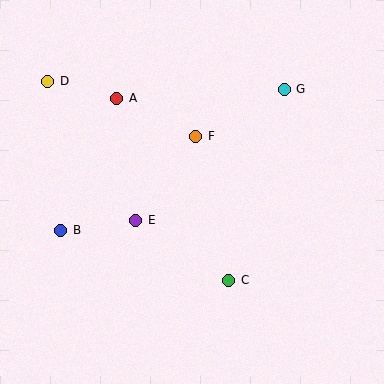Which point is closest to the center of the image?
Point F at (196, 136) is closest to the center.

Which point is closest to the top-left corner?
Point D is closest to the top-left corner.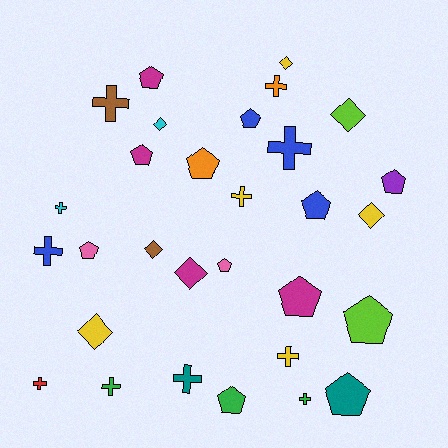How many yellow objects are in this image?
There are 5 yellow objects.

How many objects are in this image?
There are 30 objects.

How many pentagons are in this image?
There are 12 pentagons.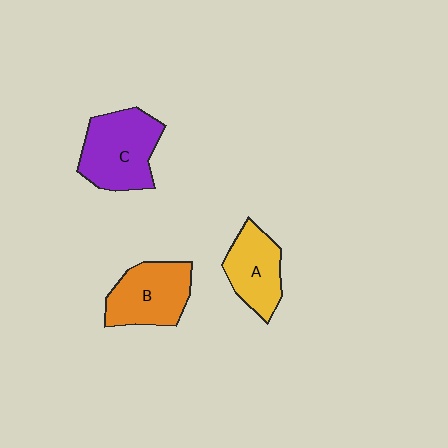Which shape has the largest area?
Shape C (purple).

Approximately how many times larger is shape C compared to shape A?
Approximately 1.4 times.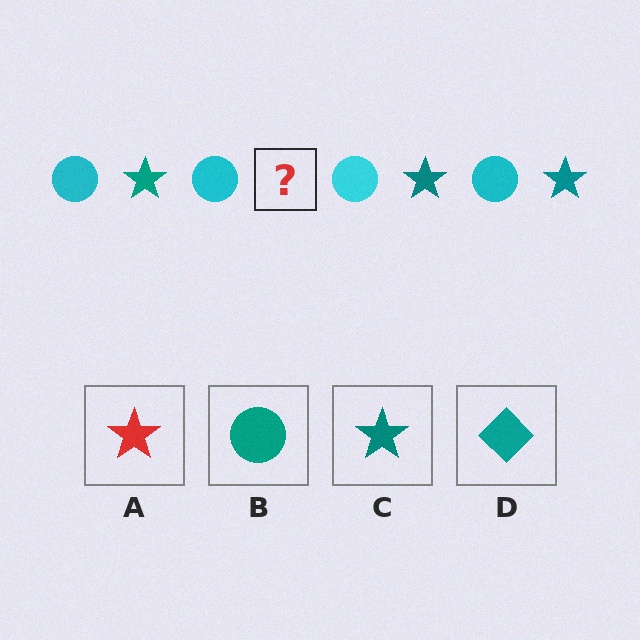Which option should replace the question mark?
Option C.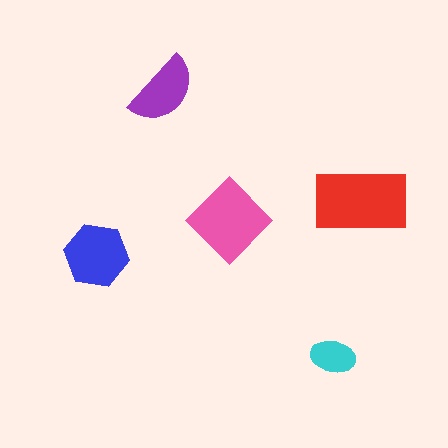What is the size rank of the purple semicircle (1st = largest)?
4th.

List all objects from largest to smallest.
The red rectangle, the pink diamond, the blue hexagon, the purple semicircle, the cyan ellipse.